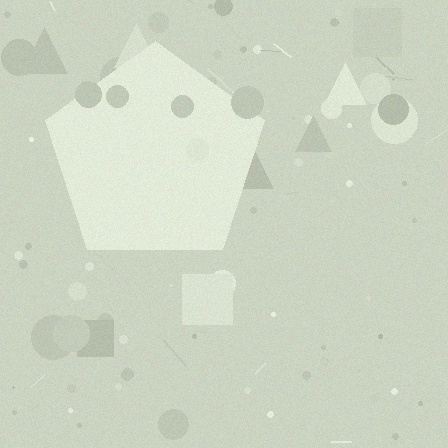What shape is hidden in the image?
A pentagon is hidden in the image.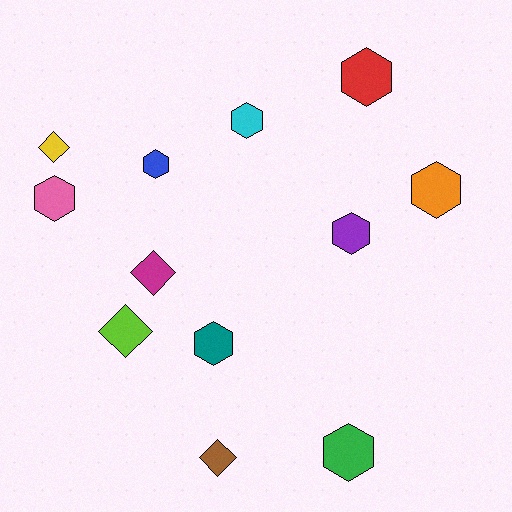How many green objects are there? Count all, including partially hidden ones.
There is 1 green object.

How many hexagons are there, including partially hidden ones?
There are 8 hexagons.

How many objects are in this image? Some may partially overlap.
There are 12 objects.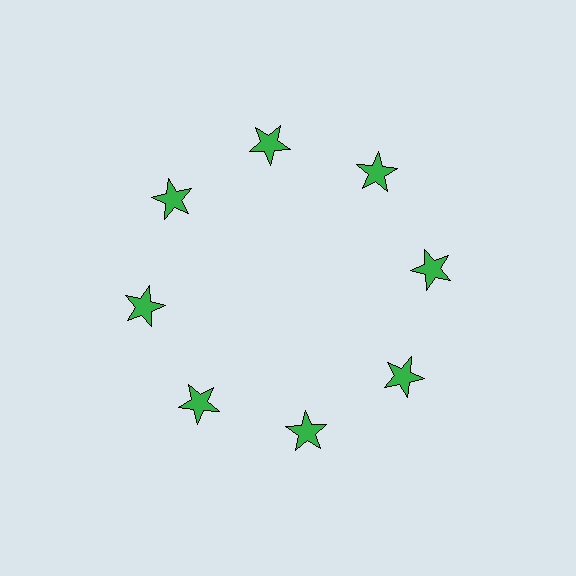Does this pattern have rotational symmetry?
Yes, this pattern has 8-fold rotational symmetry. It looks the same after rotating 45 degrees around the center.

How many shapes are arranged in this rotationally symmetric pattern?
There are 8 shapes, arranged in 8 groups of 1.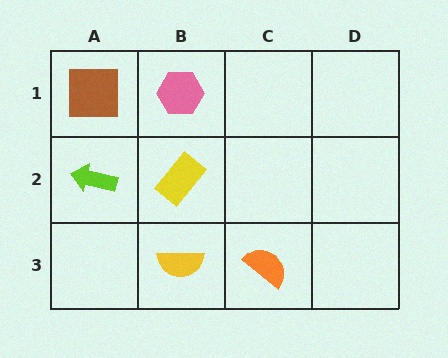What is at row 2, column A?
A lime arrow.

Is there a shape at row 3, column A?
No, that cell is empty.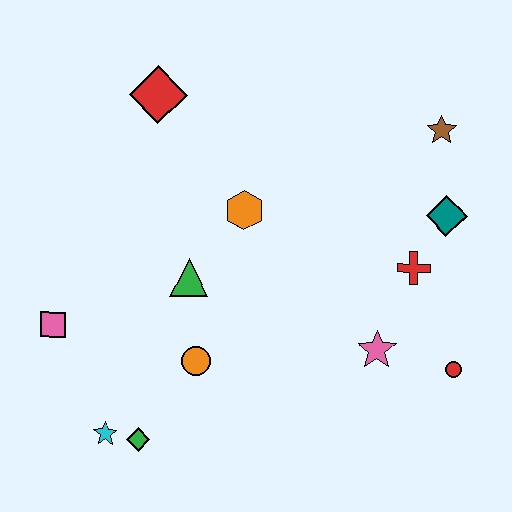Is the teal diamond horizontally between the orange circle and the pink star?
No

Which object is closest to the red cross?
The teal diamond is closest to the red cross.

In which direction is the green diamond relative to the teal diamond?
The green diamond is to the left of the teal diamond.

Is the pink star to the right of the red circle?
No